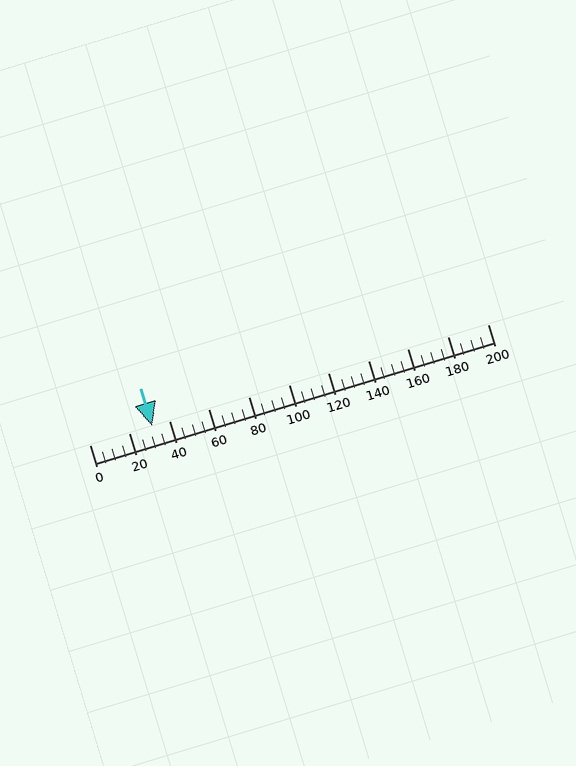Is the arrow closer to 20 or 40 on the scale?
The arrow is closer to 40.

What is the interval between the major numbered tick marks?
The major tick marks are spaced 20 units apart.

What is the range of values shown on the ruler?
The ruler shows values from 0 to 200.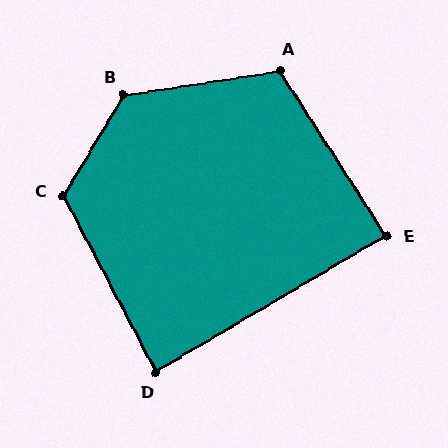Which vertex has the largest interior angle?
B, at approximately 130 degrees.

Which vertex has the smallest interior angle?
D, at approximately 87 degrees.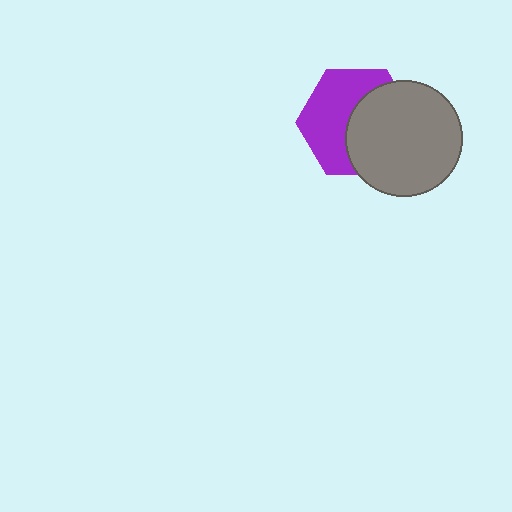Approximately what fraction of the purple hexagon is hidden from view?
Roughly 48% of the purple hexagon is hidden behind the gray circle.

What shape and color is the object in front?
The object in front is a gray circle.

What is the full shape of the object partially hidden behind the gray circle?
The partially hidden object is a purple hexagon.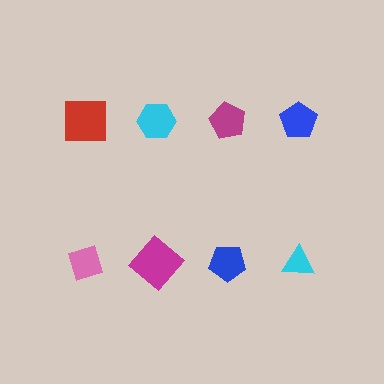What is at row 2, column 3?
A blue pentagon.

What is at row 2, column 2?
A magenta diamond.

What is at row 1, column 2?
A cyan hexagon.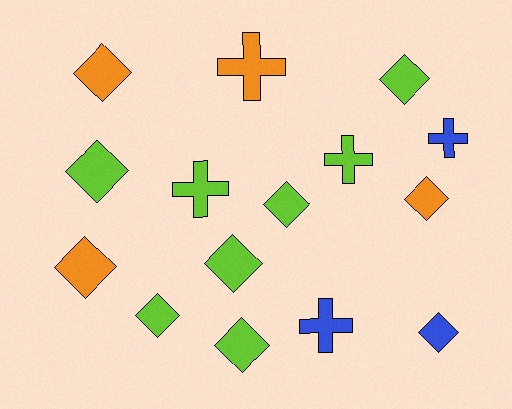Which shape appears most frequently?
Diamond, with 10 objects.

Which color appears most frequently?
Lime, with 8 objects.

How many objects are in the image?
There are 15 objects.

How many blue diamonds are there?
There is 1 blue diamond.